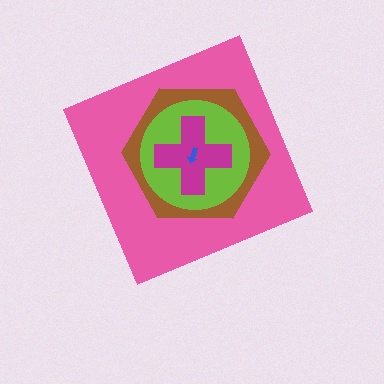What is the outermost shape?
The pink diamond.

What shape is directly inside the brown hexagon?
The lime circle.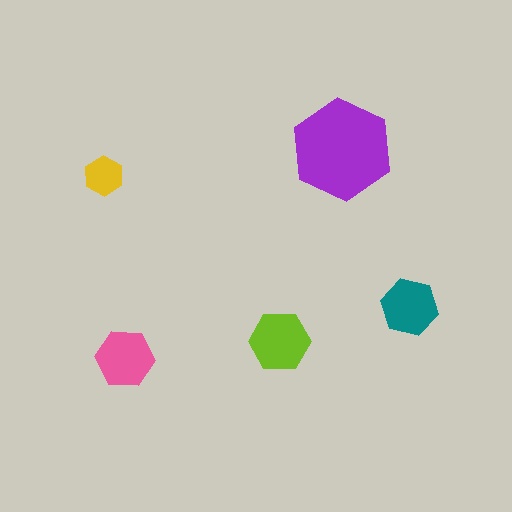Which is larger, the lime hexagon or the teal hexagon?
The lime one.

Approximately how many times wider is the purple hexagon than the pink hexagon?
About 1.5 times wider.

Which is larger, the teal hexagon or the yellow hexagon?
The teal one.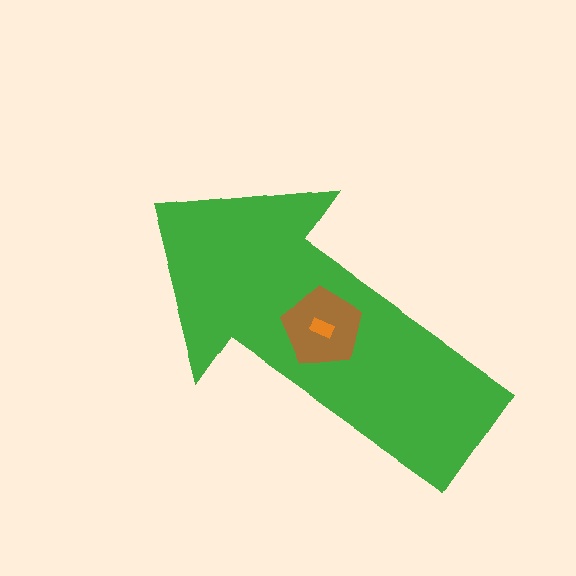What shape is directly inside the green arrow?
The brown pentagon.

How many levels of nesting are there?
3.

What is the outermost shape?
The green arrow.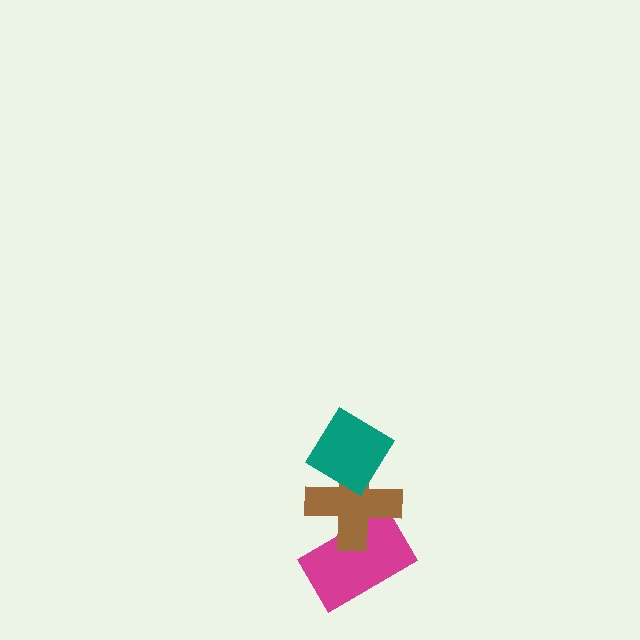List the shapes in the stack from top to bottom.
From top to bottom: the teal diamond, the brown cross, the magenta rectangle.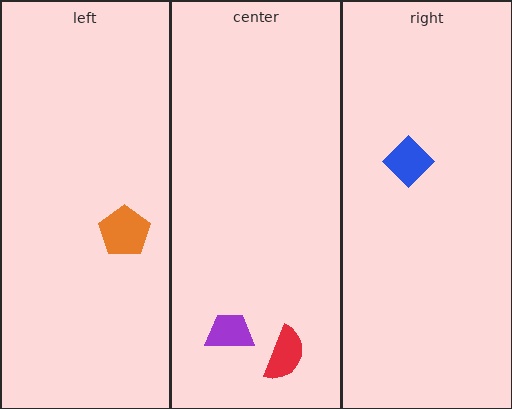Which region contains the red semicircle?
The center region.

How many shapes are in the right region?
1.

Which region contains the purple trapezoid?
The center region.